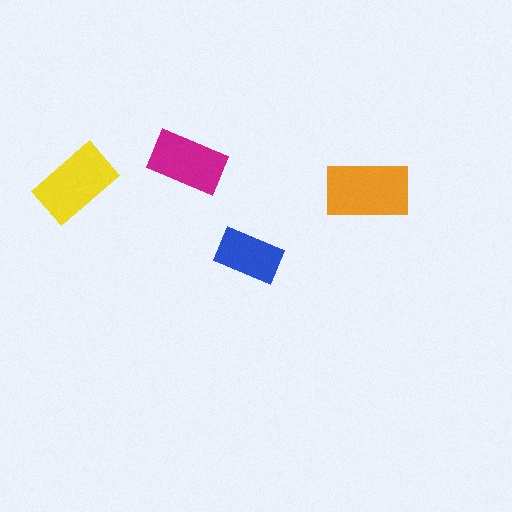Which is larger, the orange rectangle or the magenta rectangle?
The orange one.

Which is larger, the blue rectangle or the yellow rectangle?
The yellow one.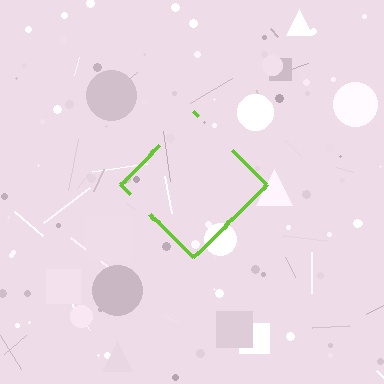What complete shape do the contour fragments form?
The contour fragments form a diamond.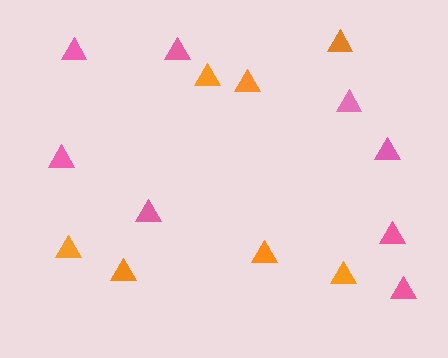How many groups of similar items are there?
There are 2 groups: one group of pink triangles (8) and one group of orange triangles (7).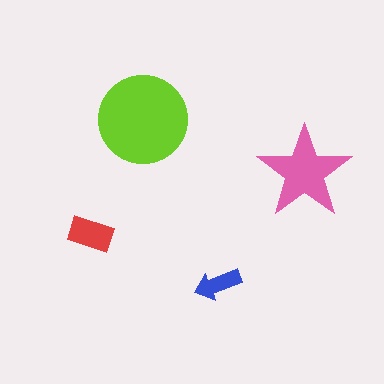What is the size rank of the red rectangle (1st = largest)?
3rd.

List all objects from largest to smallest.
The lime circle, the pink star, the red rectangle, the blue arrow.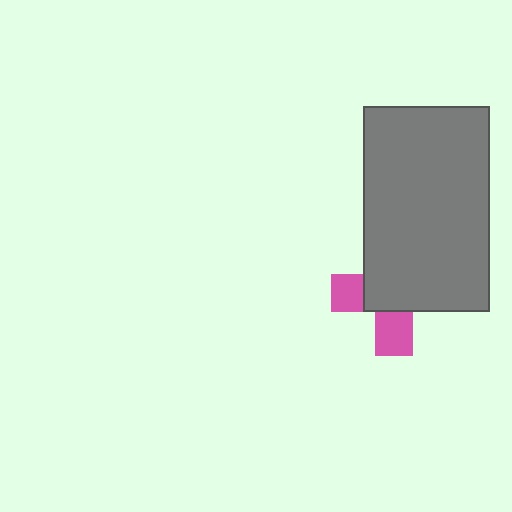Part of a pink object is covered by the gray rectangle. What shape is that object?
It is a cross.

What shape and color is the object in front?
The object in front is a gray rectangle.